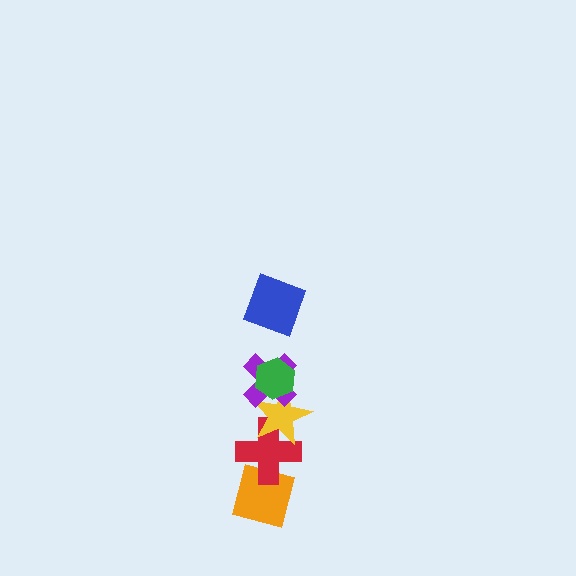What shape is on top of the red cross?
The yellow star is on top of the red cross.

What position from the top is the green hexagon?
The green hexagon is 2nd from the top.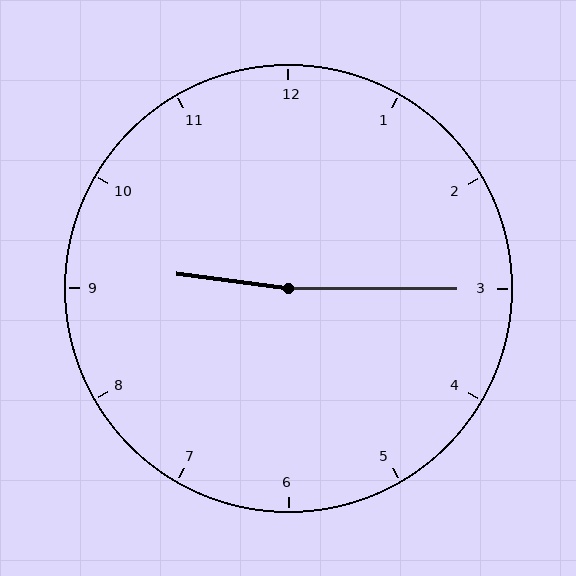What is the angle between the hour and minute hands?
Approximately 172 degrees.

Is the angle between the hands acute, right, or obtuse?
It is obtuse.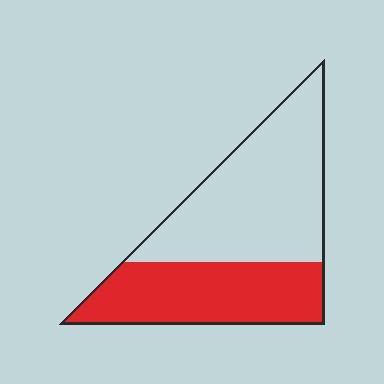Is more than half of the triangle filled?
No.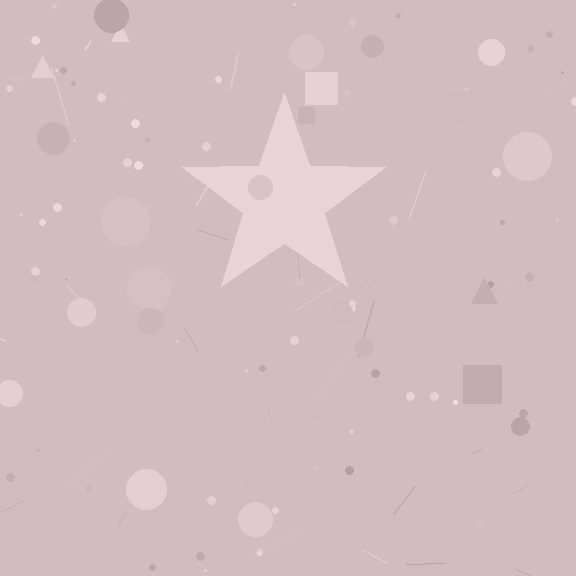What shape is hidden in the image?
A star is hidden in the image.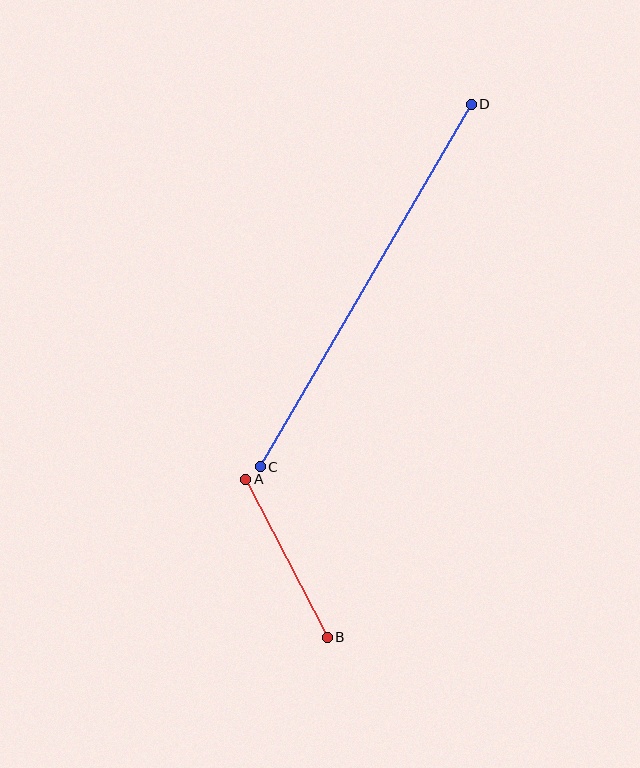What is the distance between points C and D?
The distance is approximately 420 pixels.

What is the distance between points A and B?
The distance is approximately 178 pixels.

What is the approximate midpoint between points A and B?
The midpoint is at approximately (286, 558) pixels.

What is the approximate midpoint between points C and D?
The midpoint is at approximately (366, 285) pixels.